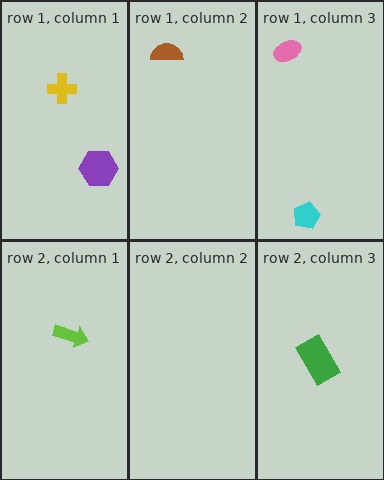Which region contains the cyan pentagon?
The row 1, column 3 region.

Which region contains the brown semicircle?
The row 1, column 2 region.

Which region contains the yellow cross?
The row 1, column 1 region.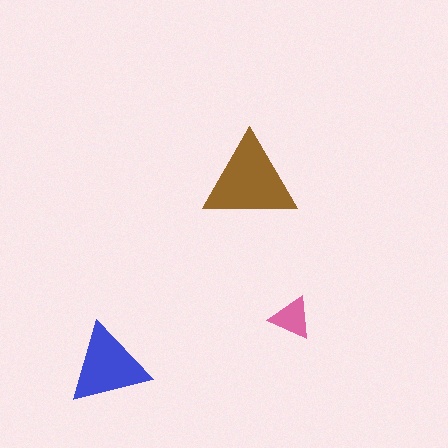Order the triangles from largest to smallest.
the brown one, the blue one, the pink one.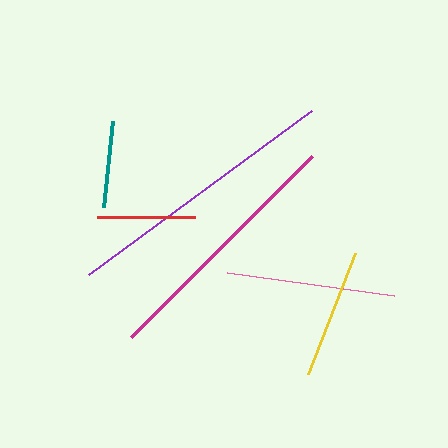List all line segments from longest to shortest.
From longest to shortest: purple, magenta, pink, yellow, red, teal.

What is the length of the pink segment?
The pink segment is approximately 169 pixels long.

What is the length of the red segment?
The red segment is approximately 98 pixels long.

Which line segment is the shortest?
The teal line is the shortest at approximately 87 pixels.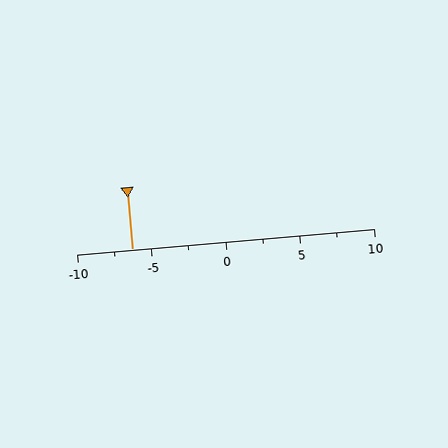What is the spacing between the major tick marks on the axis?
The major ticks are spaced 5 apart.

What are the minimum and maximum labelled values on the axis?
The axis runs from -10 to 10.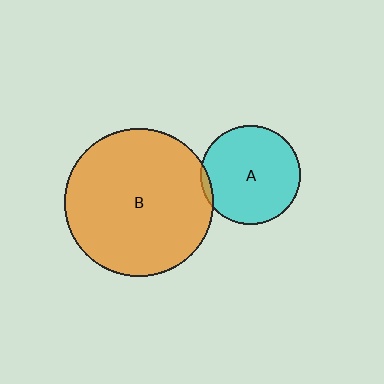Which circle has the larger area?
Circle B (orange).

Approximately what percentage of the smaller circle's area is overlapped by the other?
Approximately 5%.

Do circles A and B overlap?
Yes.